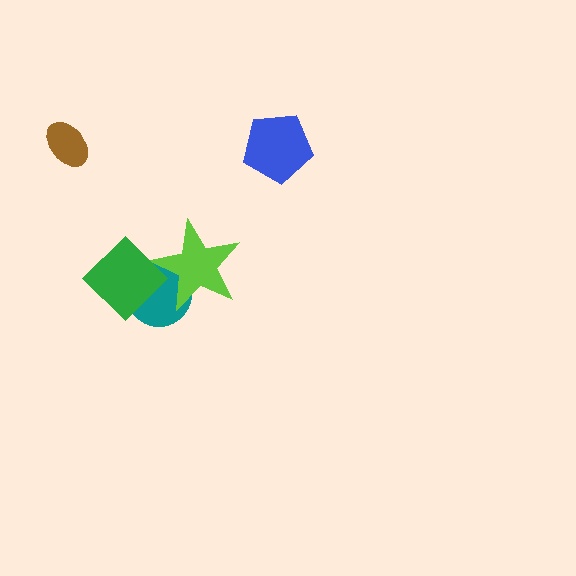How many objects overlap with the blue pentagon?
0 objects overlap with the blue pentagon.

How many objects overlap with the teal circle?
2 objects overlap with the teal circle.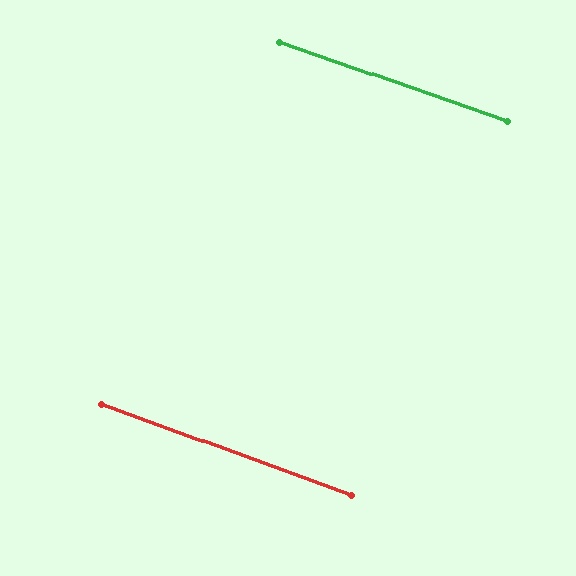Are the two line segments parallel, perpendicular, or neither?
Parallel — their directions differ by only 0.7°.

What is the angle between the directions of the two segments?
Approximately 1 degree.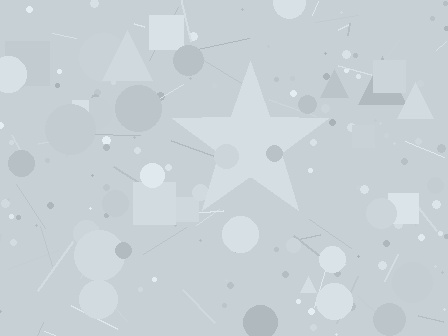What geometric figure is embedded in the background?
A star is embedded in the background.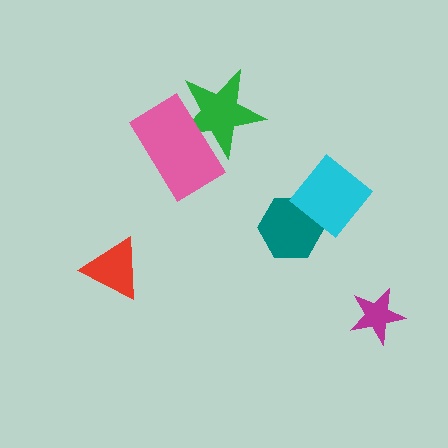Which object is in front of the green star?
The pink rectangle is in front of the green star.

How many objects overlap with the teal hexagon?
1 object overlaps with the teal hexagon.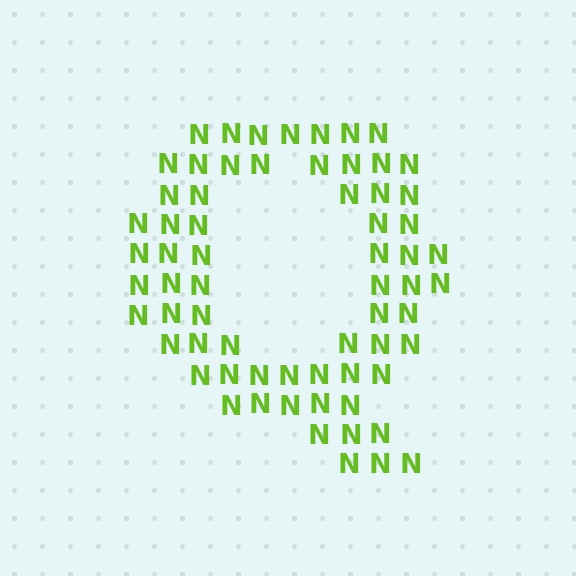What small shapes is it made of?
It is made of small letter N's.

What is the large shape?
The large shape is the letter Q.